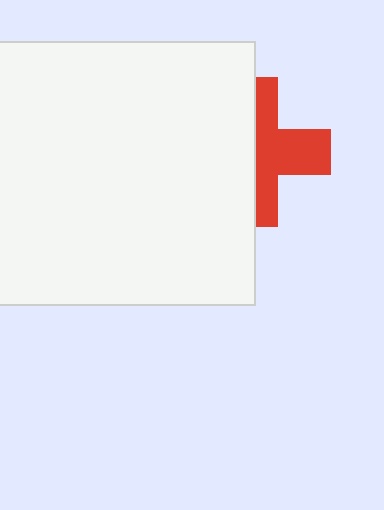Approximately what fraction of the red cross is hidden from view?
Roughly 51% of the red cross is hidden behind the white square.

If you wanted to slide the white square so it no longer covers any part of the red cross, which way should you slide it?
Slide it left — that is the most direct way to separate the two shapes.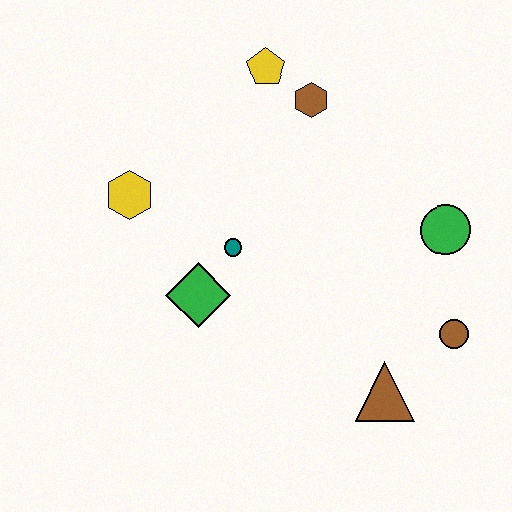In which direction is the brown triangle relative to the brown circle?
The brown triangle is to the left of the brown circle.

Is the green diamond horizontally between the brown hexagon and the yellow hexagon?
Yes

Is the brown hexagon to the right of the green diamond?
Yes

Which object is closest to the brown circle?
The brown triangle is closest to the brown circle.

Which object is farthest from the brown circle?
The yellow hexagon is farthest from the brown circle.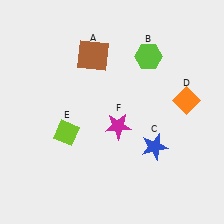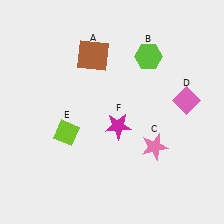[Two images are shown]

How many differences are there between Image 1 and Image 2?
There are 2 differences between the two images.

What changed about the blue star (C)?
In Image 1, C is blue. In Image 2, it changed to pink.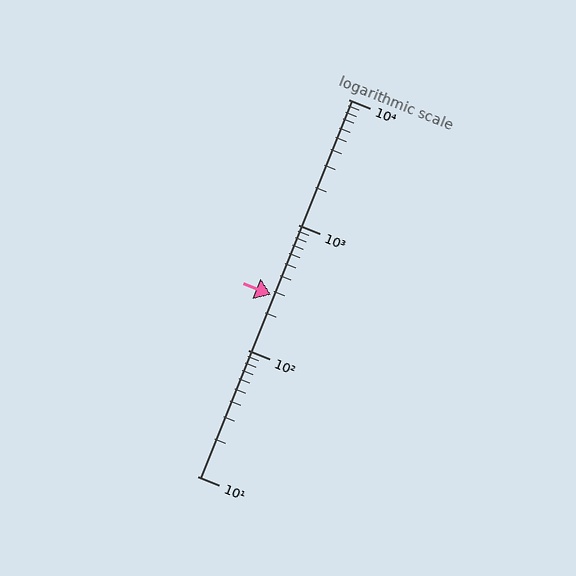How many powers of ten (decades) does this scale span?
The scale spans 3 decades, from 10 to 10000.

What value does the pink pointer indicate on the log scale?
The pointer indicates approximately 280.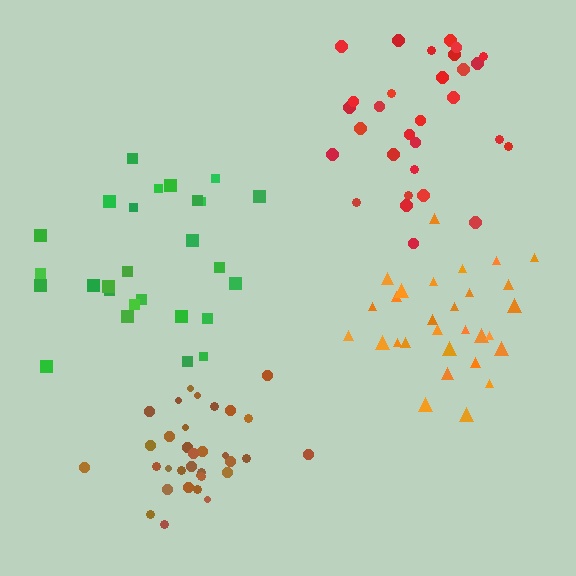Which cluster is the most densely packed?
Brown.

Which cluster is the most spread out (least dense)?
Green.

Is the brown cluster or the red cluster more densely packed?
Brown.